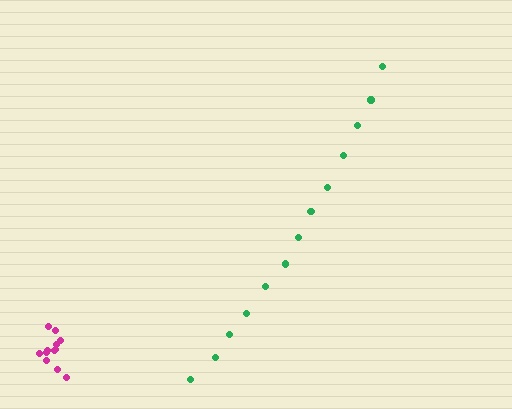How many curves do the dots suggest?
There are 2 distinct paths.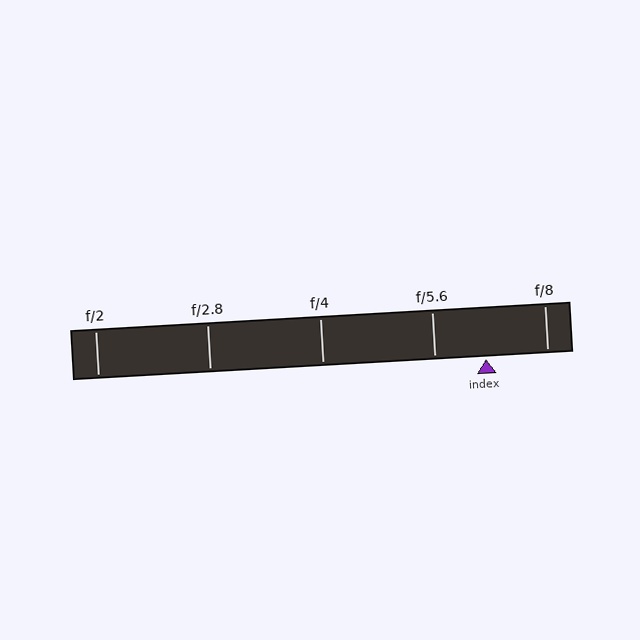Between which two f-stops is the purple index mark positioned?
The index mark is between f/5.6 and f/8.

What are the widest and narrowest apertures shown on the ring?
The widest aperture shown is f/2 and the narrowest is f/8.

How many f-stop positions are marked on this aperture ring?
There are 5 f-stop positions marked.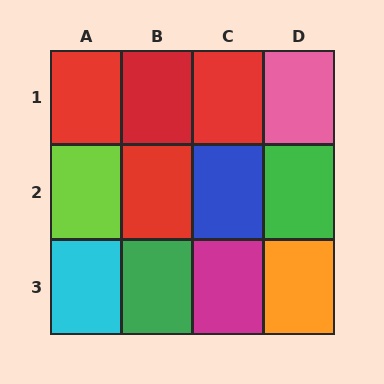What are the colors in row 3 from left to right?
Cyan, green, magenta, orange.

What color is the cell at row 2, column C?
Blue.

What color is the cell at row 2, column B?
Red.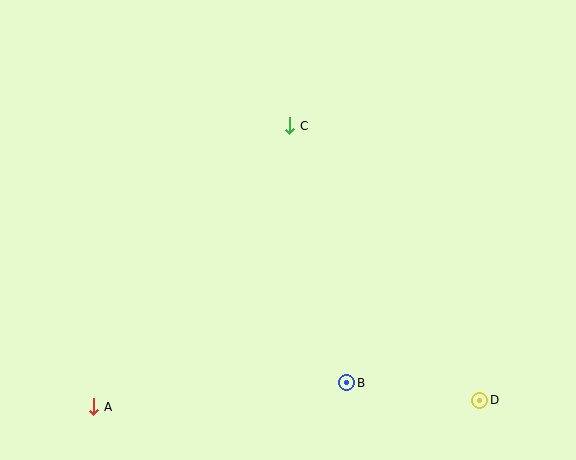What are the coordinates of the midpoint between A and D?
The midpoint between A and D is at (287, 404).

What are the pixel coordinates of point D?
Point D is at (480, 400).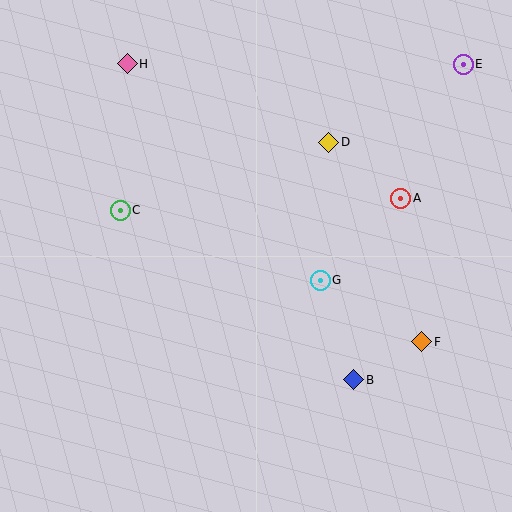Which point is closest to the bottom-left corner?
Point C is closest to the bottom-left corner.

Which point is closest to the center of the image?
Point G at (320, 280) is closest to the center.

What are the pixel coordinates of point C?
Point C is at (120, 210).